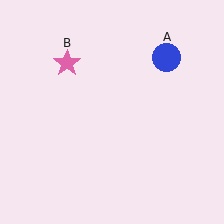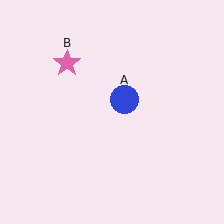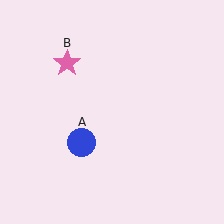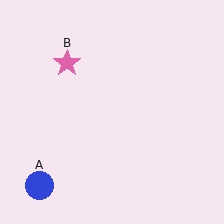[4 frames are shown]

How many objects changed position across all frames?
1 object changed position: blue circle (object A).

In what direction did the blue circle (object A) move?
The blue circle (object A) moved down and to the left.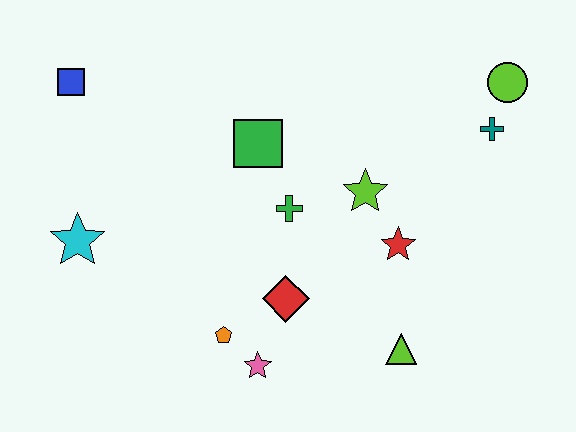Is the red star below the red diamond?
No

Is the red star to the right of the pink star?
Yes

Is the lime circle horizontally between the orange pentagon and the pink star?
No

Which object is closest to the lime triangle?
The red star is closest to the lime triangle.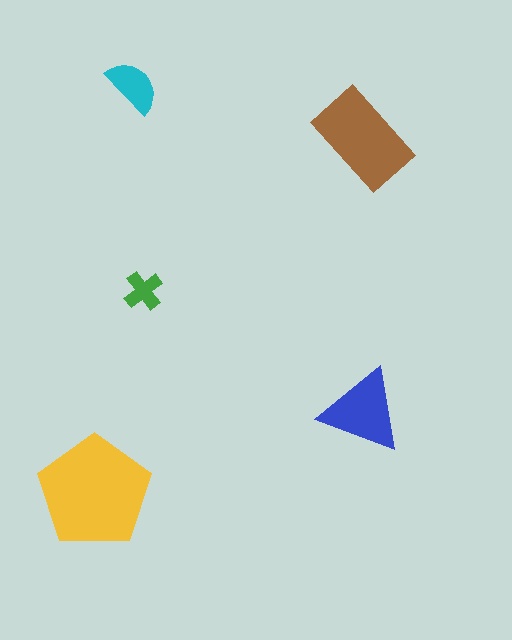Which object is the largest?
The yellow pentagon.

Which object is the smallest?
The green cross.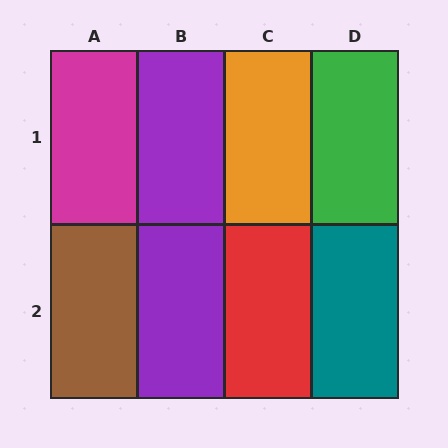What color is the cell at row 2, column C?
Red.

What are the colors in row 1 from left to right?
Magenta, purple, orange, green.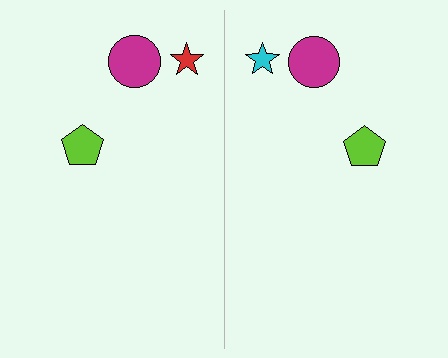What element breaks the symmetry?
The cyan star on the right side breaks the symmetry — its mirror counterpart is red.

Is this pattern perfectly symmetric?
No, the pattern is not perfectly symmetric. The cyan star on the right side breaks the symmetry — its mirror counterpart is red.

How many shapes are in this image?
There are 6 shapes in this image.